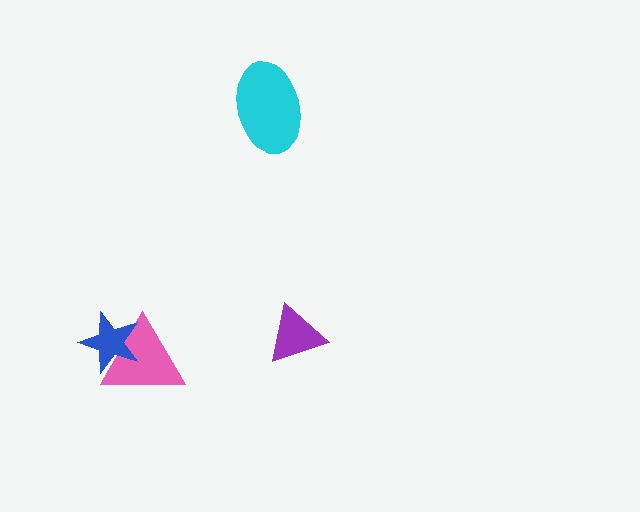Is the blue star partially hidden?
No, no other shape covers it.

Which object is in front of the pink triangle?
The blue star is in front of the pink triangle.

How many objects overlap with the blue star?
1 object overlaps with the blue star.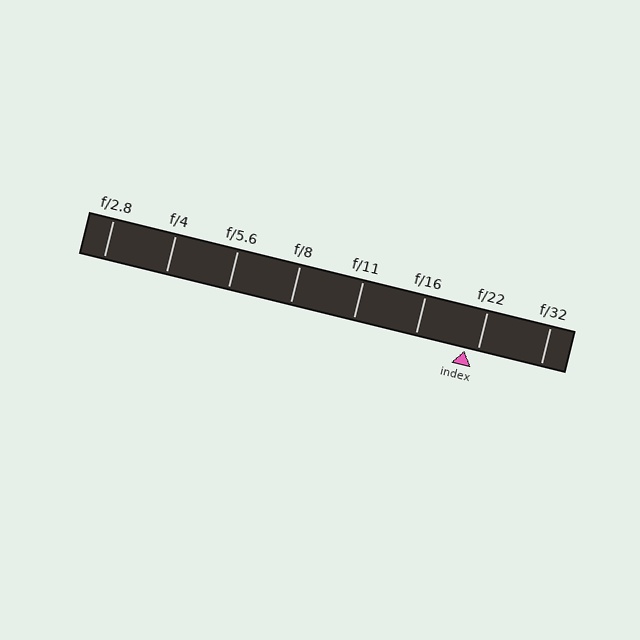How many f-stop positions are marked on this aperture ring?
There are 8 f-stop positions marked.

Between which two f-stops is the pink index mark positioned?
The index mark is between f/16 and f/22.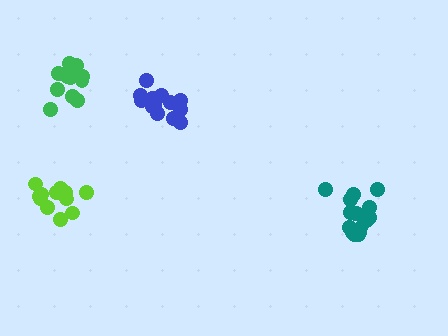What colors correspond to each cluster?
The clusters are colored: teal, lime, blue, green.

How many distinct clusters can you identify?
There are 4 distinct clusters.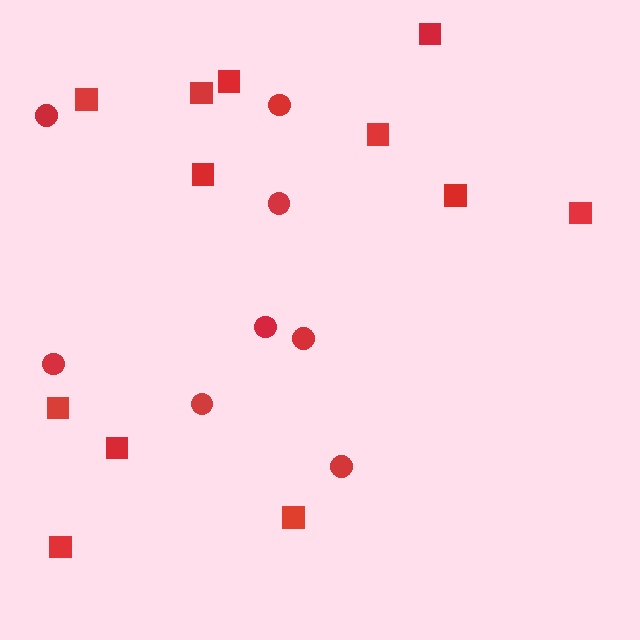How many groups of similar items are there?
There are 2 groups: one group of circles (8) and one group of squares (12).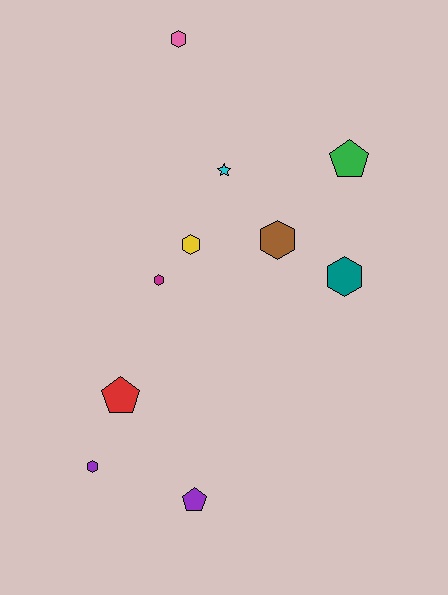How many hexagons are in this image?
There are 6 hexagons.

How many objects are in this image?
There are 10 objects.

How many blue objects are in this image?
There are no blue objects.